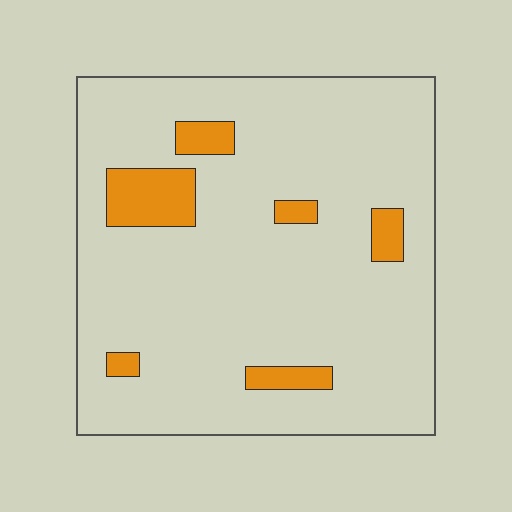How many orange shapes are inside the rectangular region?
6.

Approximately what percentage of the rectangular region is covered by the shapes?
Approximately 10%.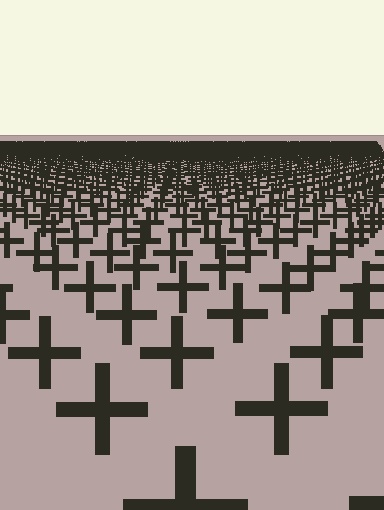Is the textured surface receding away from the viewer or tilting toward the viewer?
The surface is receding away from the viewer. Texture elements get smaller and denser toward the top.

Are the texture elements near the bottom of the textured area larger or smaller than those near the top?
Larger. Near the bottom, elements are closer to the viewer and appear at a bigger on-screen size.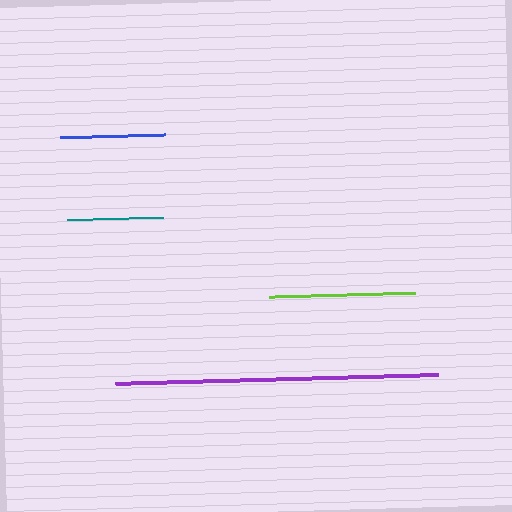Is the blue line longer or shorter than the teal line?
The blue line is longer than the teal line.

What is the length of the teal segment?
The teal segment is approximately 96 pixels long.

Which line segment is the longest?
The purple line is the longest at approximately 323 pixels.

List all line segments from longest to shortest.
From longest to shortest: purple, lime, blue, teal.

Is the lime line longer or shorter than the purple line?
The purple line is longer than the lime line.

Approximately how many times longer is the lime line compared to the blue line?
The lime line is approximately 1.4 times the length of the blue line.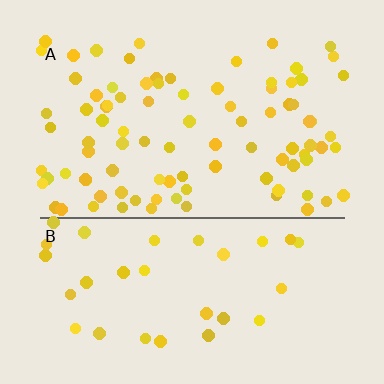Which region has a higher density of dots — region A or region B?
A (the top).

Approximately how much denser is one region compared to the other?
Approximately 2.7× — region A over region B.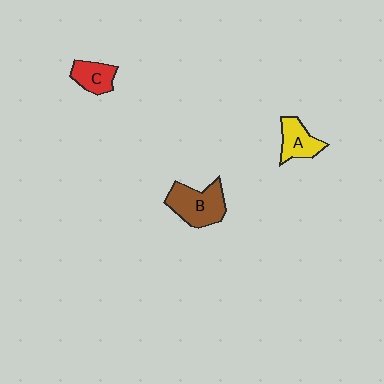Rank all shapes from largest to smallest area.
From largest to smallest: B (brown), A (yellow), C (red).